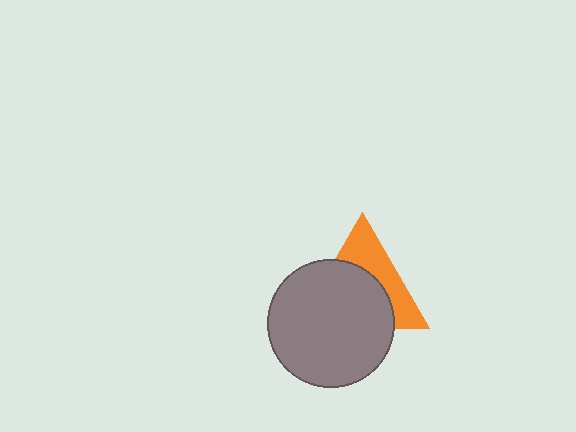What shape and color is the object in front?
The object in front is a gray circle.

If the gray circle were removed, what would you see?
You would see the complete orange triangle.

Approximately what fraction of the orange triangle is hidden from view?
Roughly 60% of the orange triangle is hidden behind the gray circle.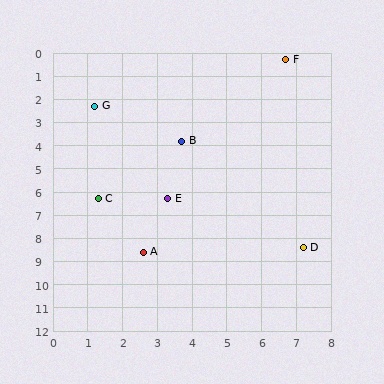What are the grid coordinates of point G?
Point G is at approximately (1.2, 2.3).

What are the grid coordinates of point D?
Point D is at approximately (7.2, 8.4).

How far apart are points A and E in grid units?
Points A and E are about 2.4 grid units apart.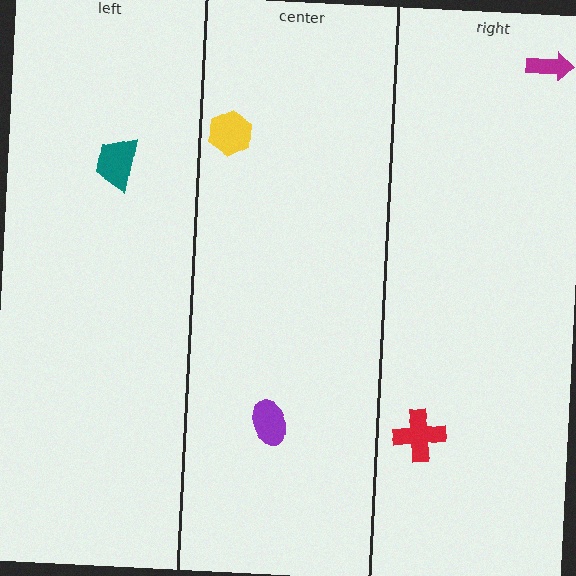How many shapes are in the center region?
2.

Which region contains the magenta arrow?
The right region.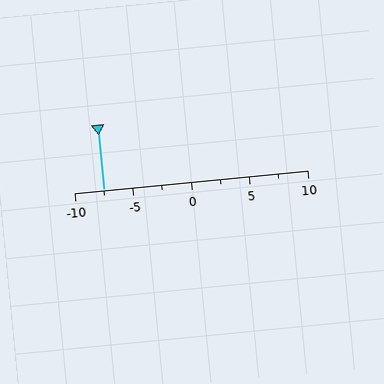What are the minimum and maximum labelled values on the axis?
The axis runs from -10 to 10.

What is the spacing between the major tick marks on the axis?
The major ticks are spaced 5 apart.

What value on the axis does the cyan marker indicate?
The marker indicates approximately -7.5.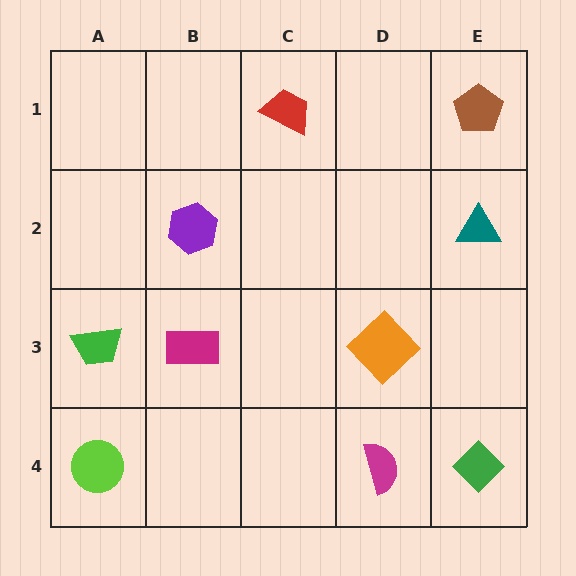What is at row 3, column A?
A green trapezoid.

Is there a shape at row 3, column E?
No, that cell is empty.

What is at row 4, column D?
A magenta semicircle.